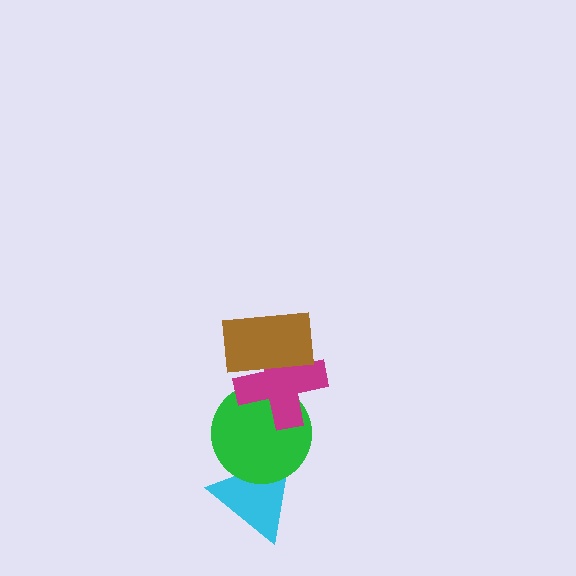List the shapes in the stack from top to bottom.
From top to bottom: the brown rectangle, the magenta cross, the green circle, the cyan triangle.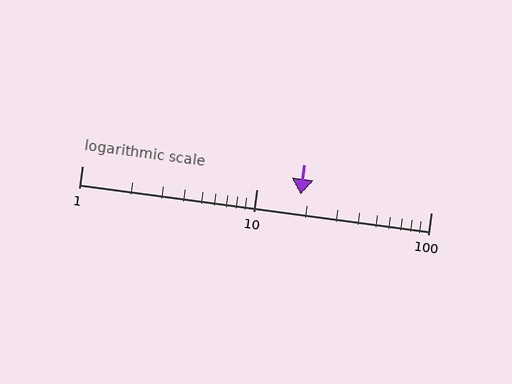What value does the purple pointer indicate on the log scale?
The pointer indicates approximately 18.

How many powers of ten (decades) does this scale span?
The scale spans 2 decades, from 1 to 100.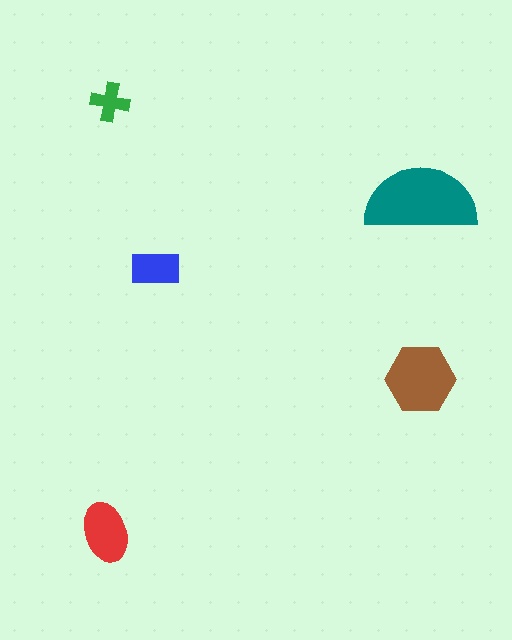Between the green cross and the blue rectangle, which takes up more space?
The blue rectangle.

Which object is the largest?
The teal semicircle.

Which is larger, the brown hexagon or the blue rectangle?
The brown hexagon.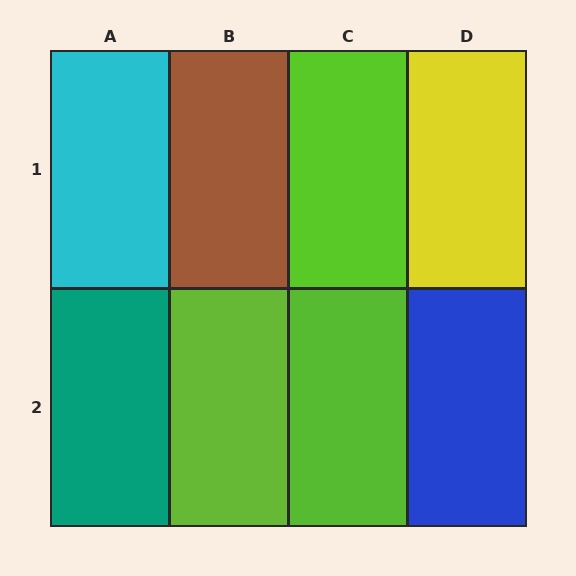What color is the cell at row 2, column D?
Blue.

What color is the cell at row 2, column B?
Lime.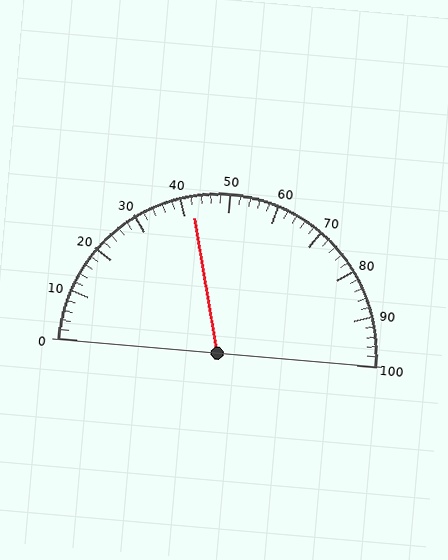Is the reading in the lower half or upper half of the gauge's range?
The reading is in the lower half of the range (0 to 100).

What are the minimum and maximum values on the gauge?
The gauge ranges from 0 to 100.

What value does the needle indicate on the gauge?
The needle indicates approximately 42.